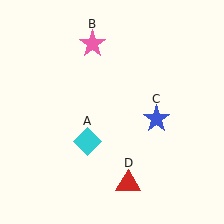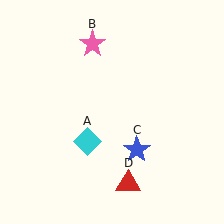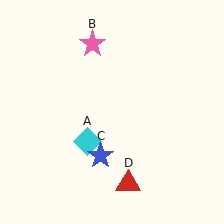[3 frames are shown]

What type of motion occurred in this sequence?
The blue star (object C) rotated clockwise around the center of the scene.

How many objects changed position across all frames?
1 object changed position: blue star (object C).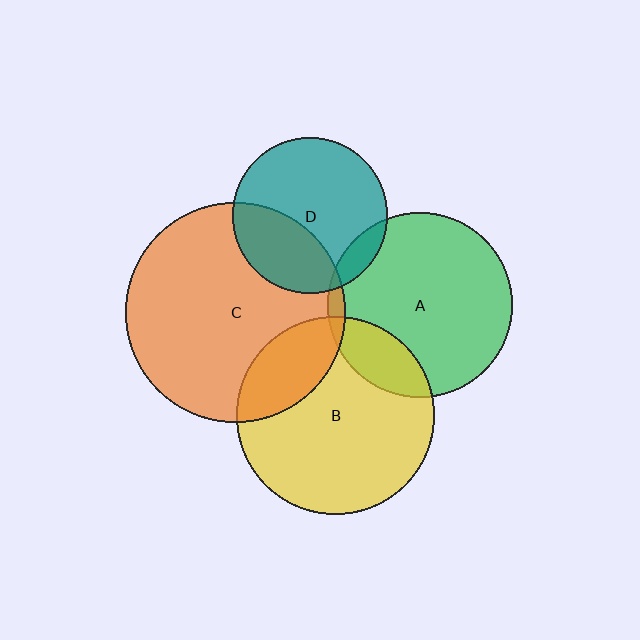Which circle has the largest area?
Circle C (orange).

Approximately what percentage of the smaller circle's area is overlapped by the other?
Approximately 10%.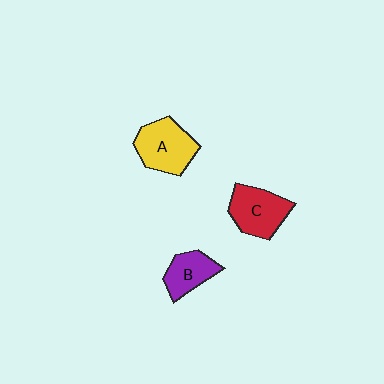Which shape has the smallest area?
Shape B (purple).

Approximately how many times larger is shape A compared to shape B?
Approximately 1.5 times.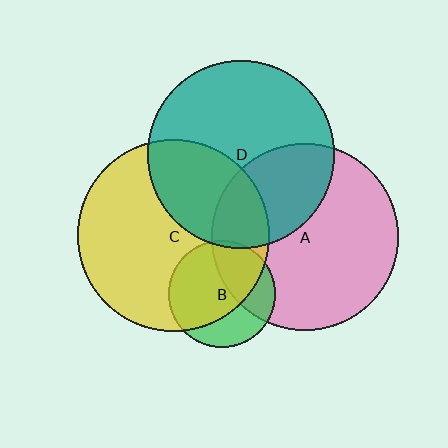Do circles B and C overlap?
Yes.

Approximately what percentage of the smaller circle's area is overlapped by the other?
Approximately 70%.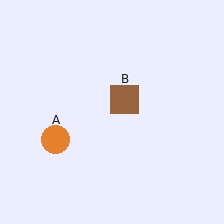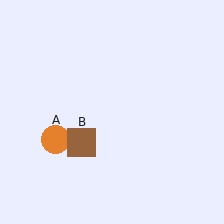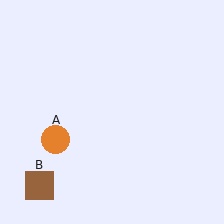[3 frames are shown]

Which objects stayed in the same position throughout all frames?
Orange circle (object A) remained stationary.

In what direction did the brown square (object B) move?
The brown square (object B) moved down and to the left.